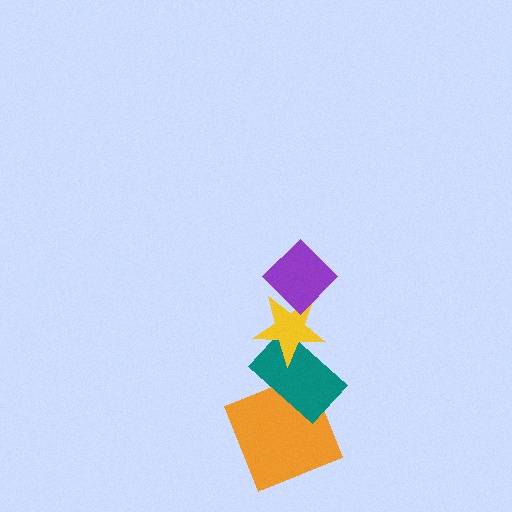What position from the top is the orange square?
The orange square is 4th from the top.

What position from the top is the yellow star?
The yellow star is 2nd from the top.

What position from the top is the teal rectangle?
The teal rectangle is 3rd from the top.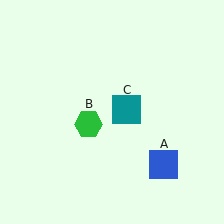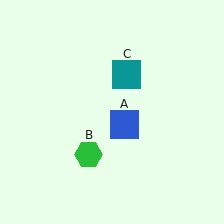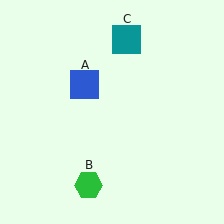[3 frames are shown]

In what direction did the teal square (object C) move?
The teal square (object C) moved up.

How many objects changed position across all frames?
3 objects changed position: blue square (object A), green hexagon (object B), teal square (object C).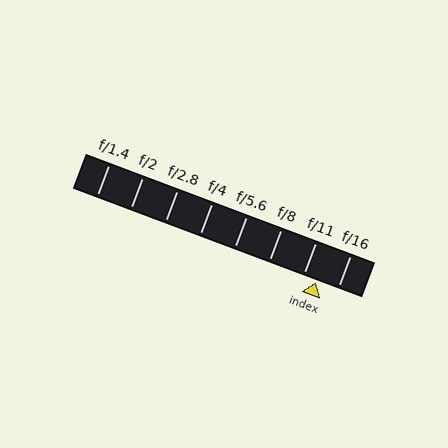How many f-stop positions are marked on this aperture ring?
There are 8 f-stop positions marked.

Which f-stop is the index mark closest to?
The index mark is closest to f/11.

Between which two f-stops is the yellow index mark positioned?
The index mark is between f/11 and f/16.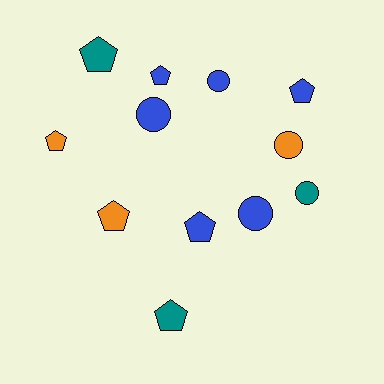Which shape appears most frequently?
Pentagon, with 7 objects.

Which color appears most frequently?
Blue, with 6 objects.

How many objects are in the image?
There are 12 objects.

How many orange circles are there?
There is 1 orange circle.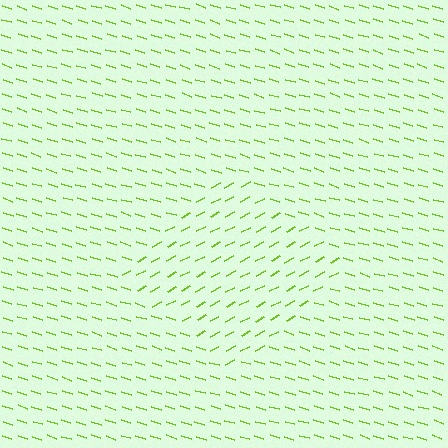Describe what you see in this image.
The image is filled with small lime line segments. A diamond region in the image has lines oriented differently from the surrounding lines, creating a visible texture boundary.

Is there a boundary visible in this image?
Yes, there is a texture boundary formed by a change in line orientation.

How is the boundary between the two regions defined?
The boundary is defined purely by a change in line orientation (approximately 45 degrees difference). All lines are the same color and thickness.